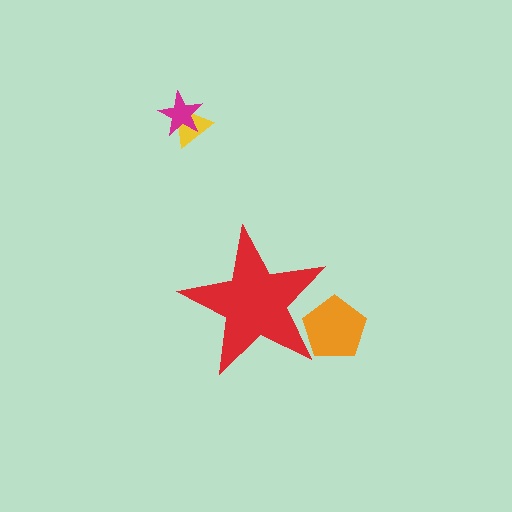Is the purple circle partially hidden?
Yes, the purple circle is partially hidden behind the red star.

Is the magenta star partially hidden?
No, the magenta star is fully visible.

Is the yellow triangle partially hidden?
No, the yellow triangle is fully visible.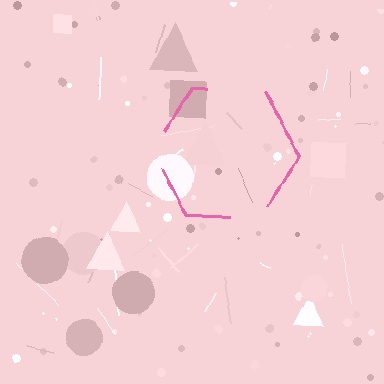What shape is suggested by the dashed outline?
The dashed outline suggests a hexagon.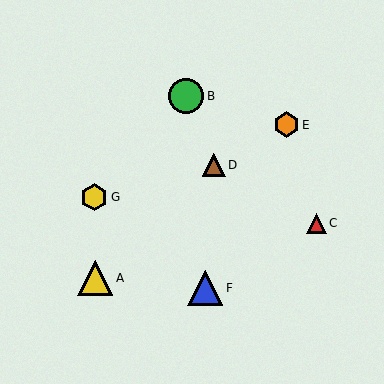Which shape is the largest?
The yellow triangle (labeled A) is the largest.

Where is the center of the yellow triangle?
The center of the yellow triangle is at (95, 278).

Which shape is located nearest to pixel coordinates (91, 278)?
The yellow triangle (labeled A) at (95, 278) is nearest to that location.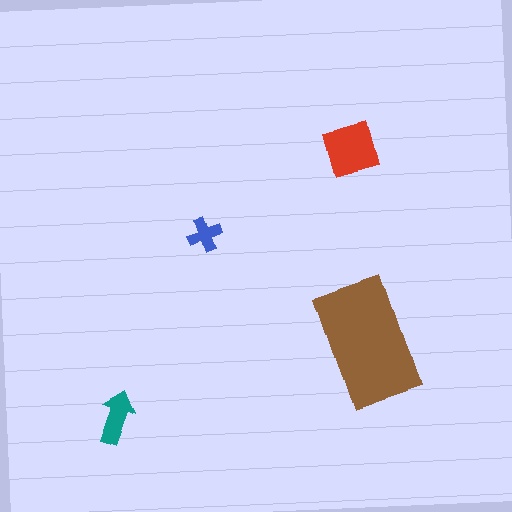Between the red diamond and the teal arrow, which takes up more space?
The red diamond.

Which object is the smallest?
The blue cross.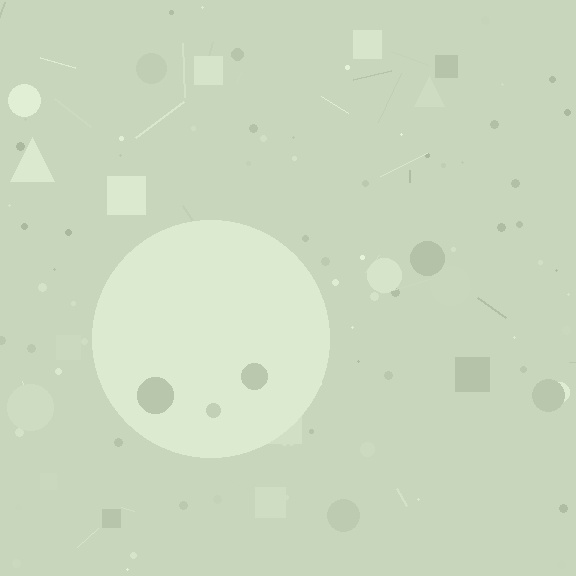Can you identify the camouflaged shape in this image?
The camouflaged shape is a circle.